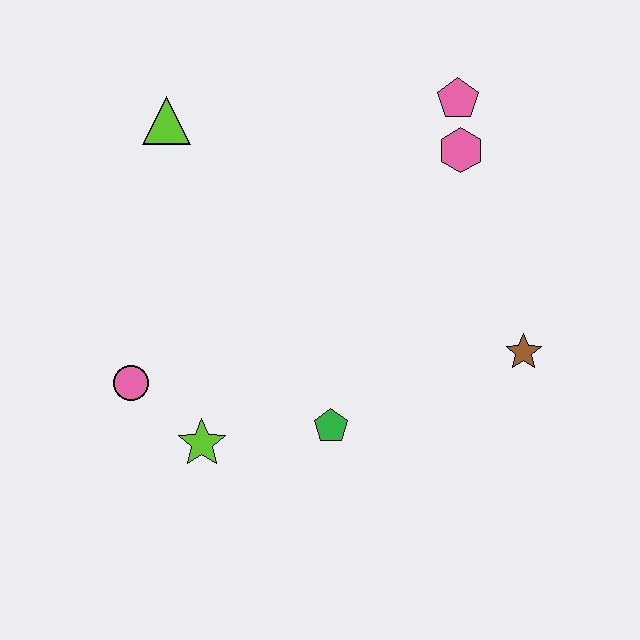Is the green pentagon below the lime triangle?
Yes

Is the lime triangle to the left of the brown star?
Yes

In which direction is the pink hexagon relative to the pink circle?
The pink hexagon is to the right of the pink circle.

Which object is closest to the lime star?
The pink circle is closest to the lime star.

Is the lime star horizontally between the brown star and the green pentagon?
No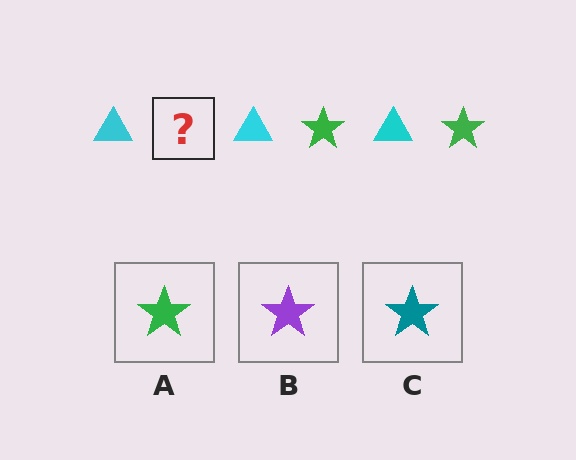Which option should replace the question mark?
Option A.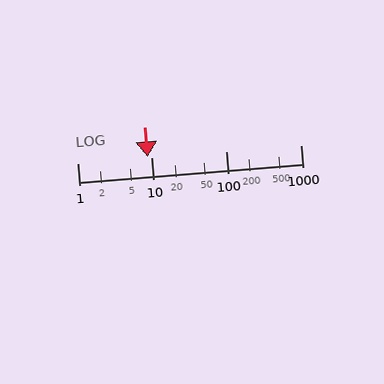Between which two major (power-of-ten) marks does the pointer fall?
The pointer is between 1 and 10.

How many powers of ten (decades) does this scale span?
The scale spans 3 decades, from 1 to 1000.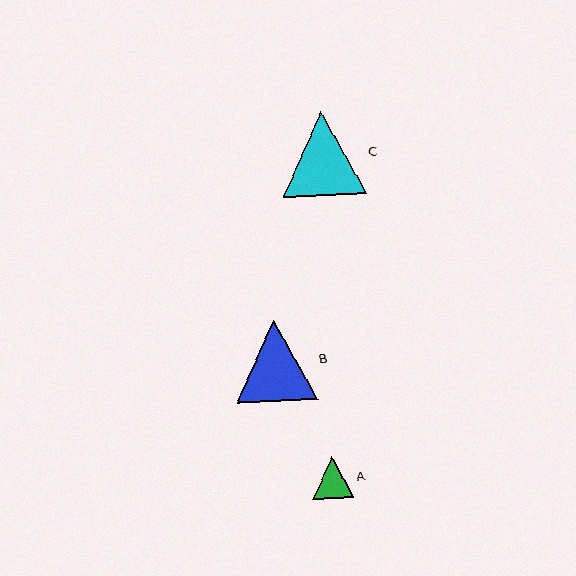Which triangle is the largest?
Triangle C is the largest with a size of approximately 84 pixels.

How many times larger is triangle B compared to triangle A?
Triangle B is approximately 1.9 times the size of triangle A.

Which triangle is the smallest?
Triangle A is the smallest with a size of approximately 42 pixels.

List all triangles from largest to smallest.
From largest to smallest: C, B, A.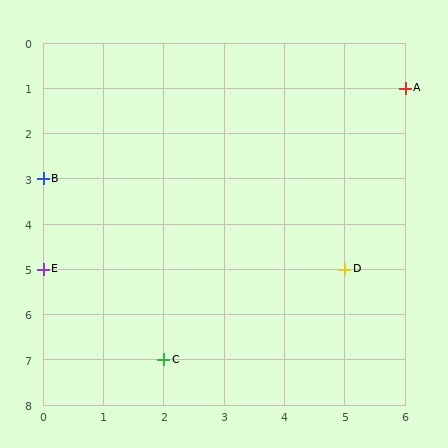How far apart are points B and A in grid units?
Points B and A are 6 columns and 2 rows apart (about 6.3 grid units diagonally).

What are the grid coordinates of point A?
Point A is at grid coordinates (6, 1).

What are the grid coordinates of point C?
Point C is at grid coordinates (2, 7).